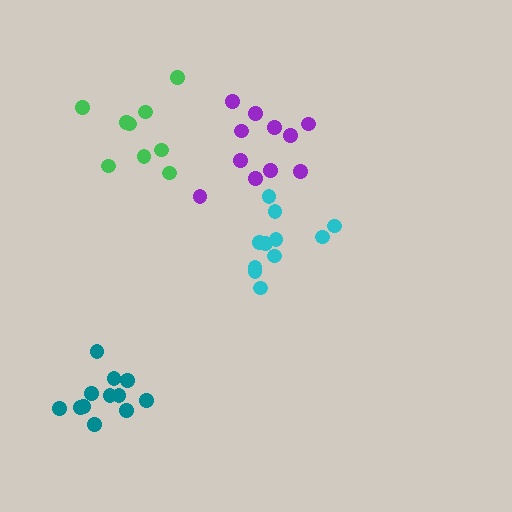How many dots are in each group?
Group 1: 11 dots, Group 2: 11 dots, Group 3: 12 dots, Group 4: 10 dots (44 total).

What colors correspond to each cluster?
The clusters are colored: cyan, purple, teal, green.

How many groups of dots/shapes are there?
There are 4 groups.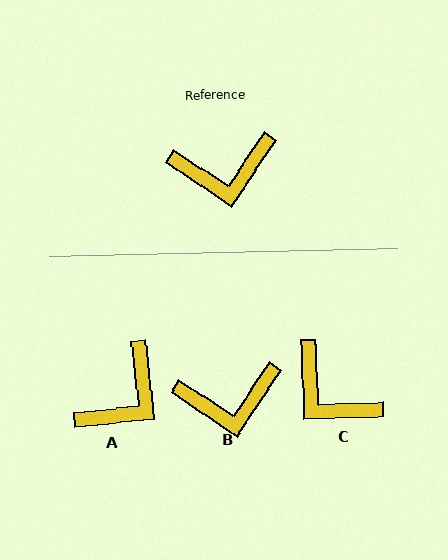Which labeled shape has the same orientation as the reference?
B.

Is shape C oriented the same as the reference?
No, it is off by about 54 degrees.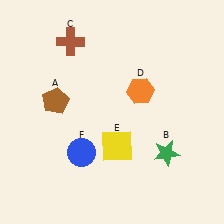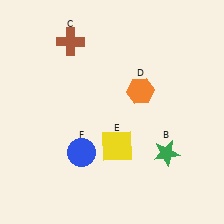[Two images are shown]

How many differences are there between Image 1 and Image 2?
There is 1 difference between the two images.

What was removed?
The brown pentagon (A) was removed in Image 2.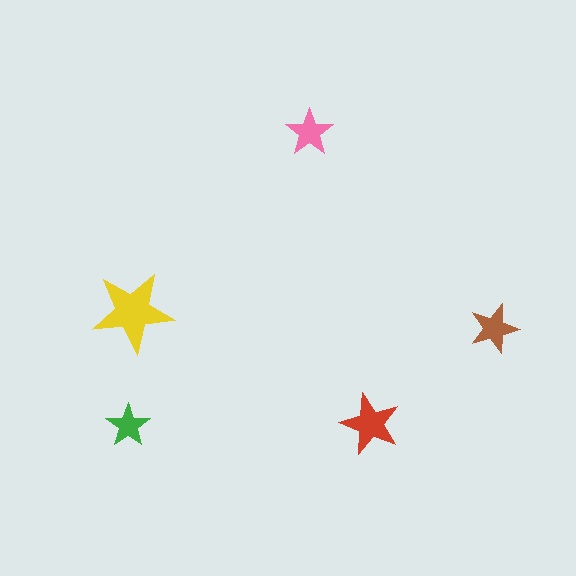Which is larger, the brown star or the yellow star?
The yellow one.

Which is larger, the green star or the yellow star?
The yellow one.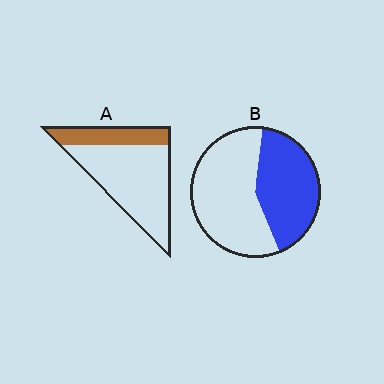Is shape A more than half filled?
No.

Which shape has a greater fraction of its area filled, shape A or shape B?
Shape B.